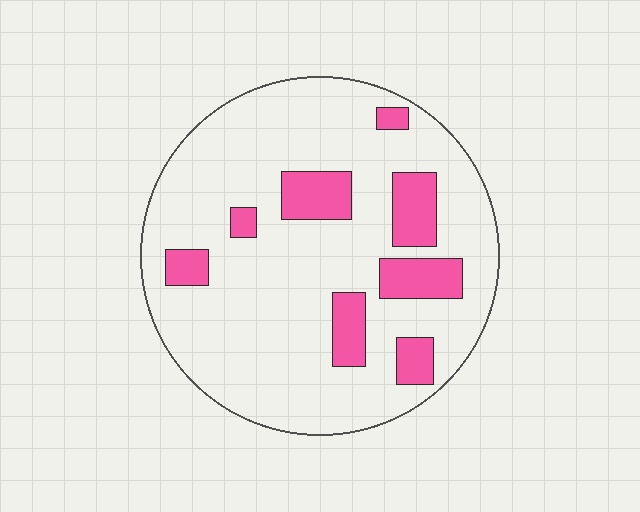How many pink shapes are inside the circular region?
8.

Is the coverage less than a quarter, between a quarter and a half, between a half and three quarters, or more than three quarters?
Less than a quarter.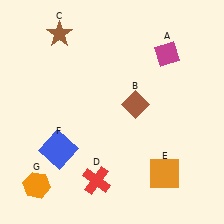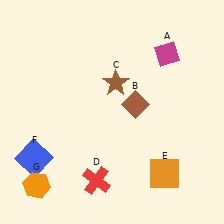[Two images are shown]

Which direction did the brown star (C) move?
The brown star (C) moved right.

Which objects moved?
The objects that moved are: the brown star (C), the blue square (F).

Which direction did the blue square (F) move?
The blue square (F) moved left.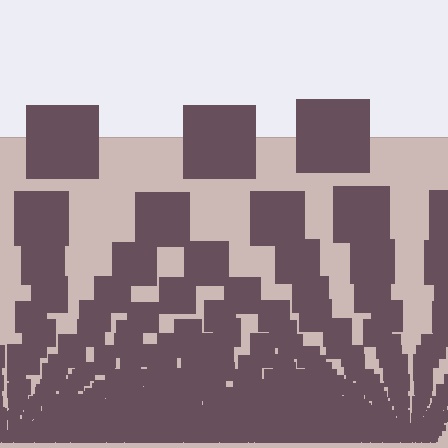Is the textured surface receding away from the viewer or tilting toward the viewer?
The surface appears to tilt toward the viewer. Texture elements get larger and sparser toward the top.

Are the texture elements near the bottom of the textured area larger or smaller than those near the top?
Smaller. The gradient is inverted — elements near the bottom are smaller and denser.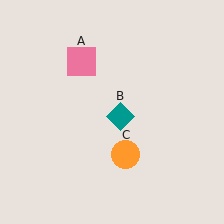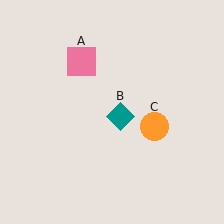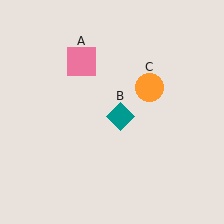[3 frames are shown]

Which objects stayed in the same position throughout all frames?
Pink square (object A) and teal diamond (object B) remained stationary.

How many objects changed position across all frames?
1 object changed position: orange circle (object C).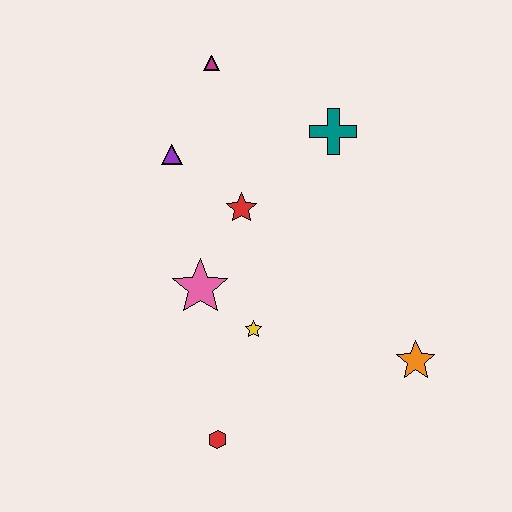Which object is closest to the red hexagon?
The yellow star is closest to the red hexagon.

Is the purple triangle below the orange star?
No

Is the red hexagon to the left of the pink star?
No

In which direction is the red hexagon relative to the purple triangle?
The red hexagon is below the purple triangle.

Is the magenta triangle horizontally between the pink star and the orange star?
Yes